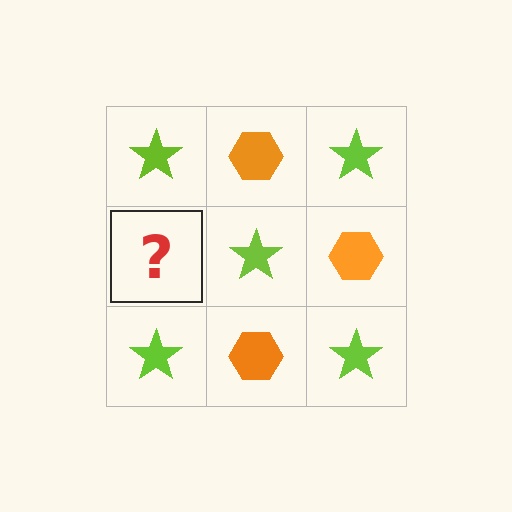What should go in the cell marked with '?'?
The missing cell should contain an orange hexagon.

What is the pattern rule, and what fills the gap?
The rule is that it alternates lime star and orange hexagon in a checkerboard pattern. The gap should be filled with an orange hexagon.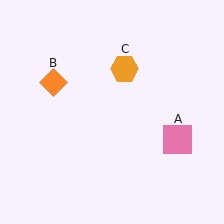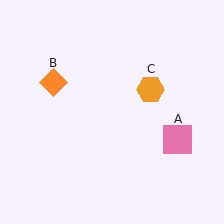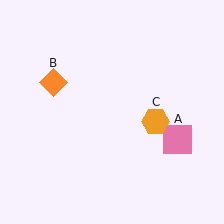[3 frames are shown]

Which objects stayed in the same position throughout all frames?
Pink square (object A) and orange diamond (object B) remained stationary.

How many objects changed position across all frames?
1 object changed position: orange hexagon (object C).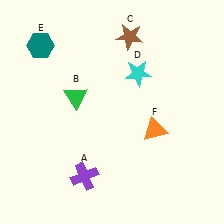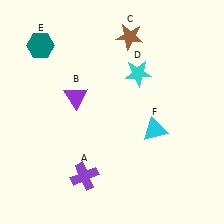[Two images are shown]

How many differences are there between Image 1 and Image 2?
There are 2 differences between the two images.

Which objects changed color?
B changed from green to purple. F changed from orange to cyan.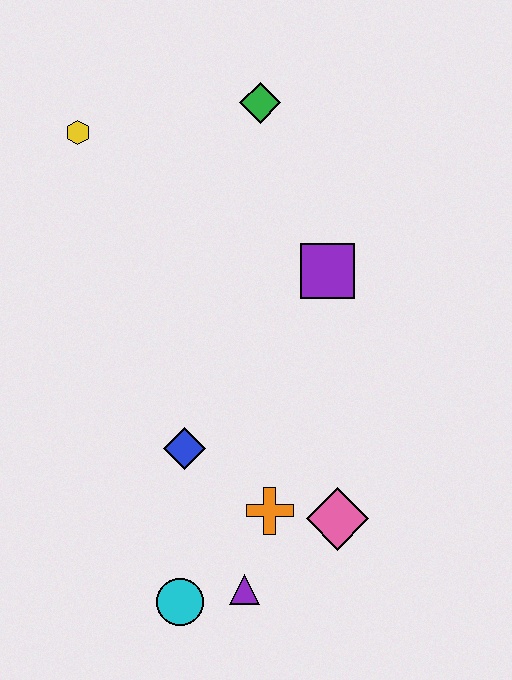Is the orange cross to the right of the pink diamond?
No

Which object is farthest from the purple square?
The cyan circle is farthest from the purple square.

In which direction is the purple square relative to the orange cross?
The purple square is above the orange cross.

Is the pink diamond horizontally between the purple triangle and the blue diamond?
No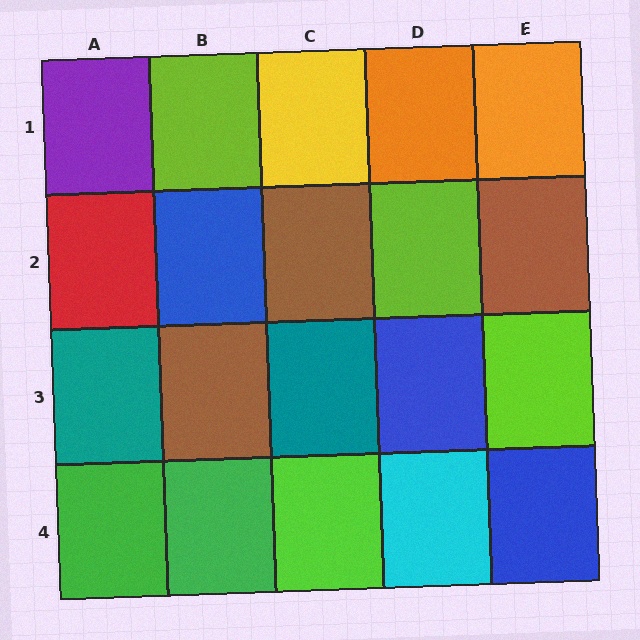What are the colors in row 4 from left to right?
Green, green, lime, cyan, blue.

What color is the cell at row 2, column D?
Lime.